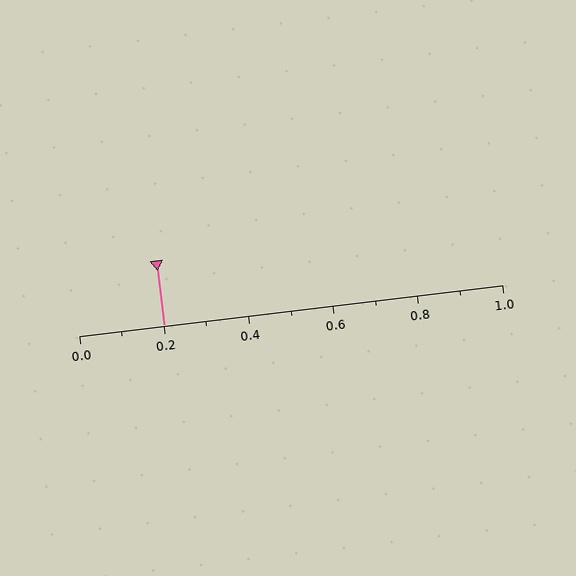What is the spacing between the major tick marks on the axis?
The major ticks are spaced 0.2 apart.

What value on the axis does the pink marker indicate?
The marker indicates approximately 0.2.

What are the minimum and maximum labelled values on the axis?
The axis runs from 0.0 to 1.0.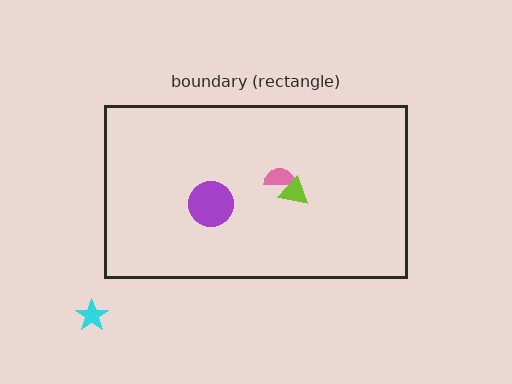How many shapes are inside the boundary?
3 inside, 1 outside.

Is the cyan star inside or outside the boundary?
Outside.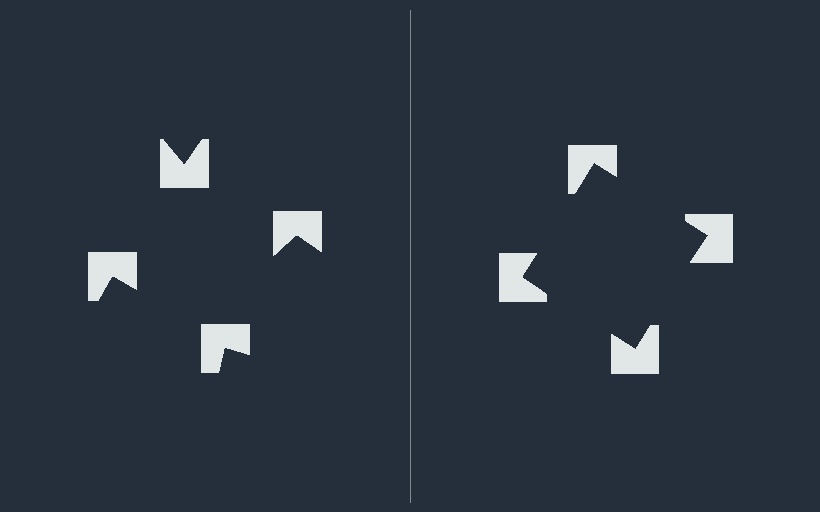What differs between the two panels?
The notched squares are positioned identically on both sides; only the wedge orientations differ. On the right they align to a square; on the left they are misaligned.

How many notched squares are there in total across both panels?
8 — 4 on each side.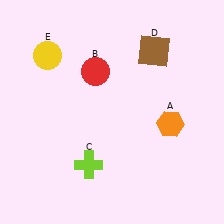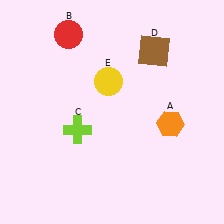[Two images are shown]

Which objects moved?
The objects that moved are: the red circle (B), the lime cross (C), the yellow circle (E).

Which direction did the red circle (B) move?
The red circle (B) moved up.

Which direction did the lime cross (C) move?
The lime cross (C) moved up.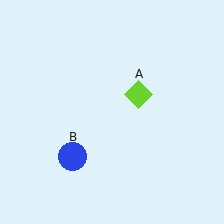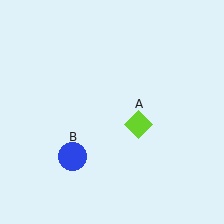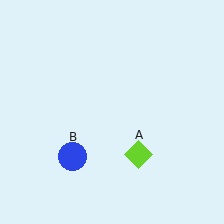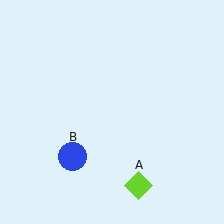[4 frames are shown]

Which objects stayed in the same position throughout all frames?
Blue circle (object B) remained stationary.